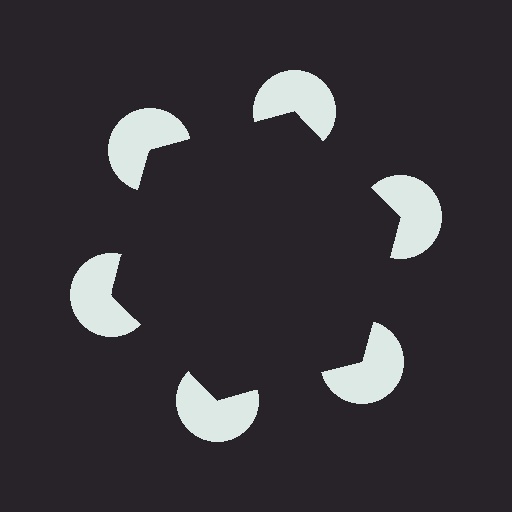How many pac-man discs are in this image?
There are 6 — one at each vertex of the illusory hexagon.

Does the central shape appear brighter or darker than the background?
It typically appears slightly darker than the background, even though no actual brightness change is drawn.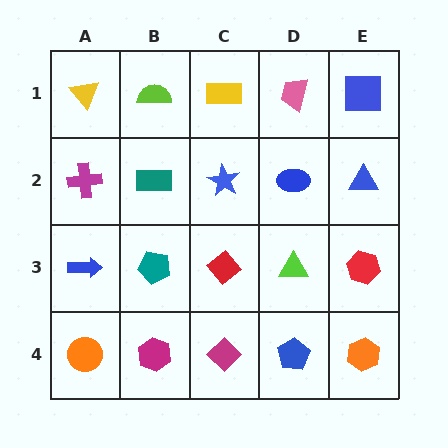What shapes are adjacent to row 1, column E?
A blue triangle (row 2, column E), a pink trapezoid (row 1, column D).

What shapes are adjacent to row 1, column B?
A teal rectangle (row 2, column B), a yellow triangle (row 1, column A), a yellow rectangle (row 1, column C).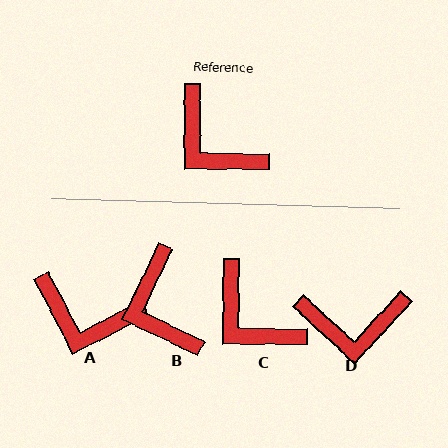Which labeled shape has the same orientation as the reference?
C.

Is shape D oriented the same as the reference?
No, it is off by about 48 degrees.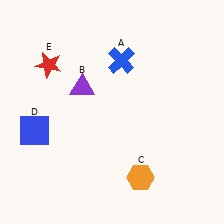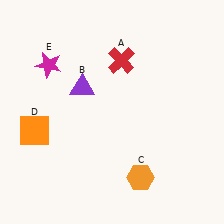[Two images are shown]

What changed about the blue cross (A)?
In Image 1, A is blue. In Image 2, it changed to red.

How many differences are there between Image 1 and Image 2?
There are 3 differences between the two images.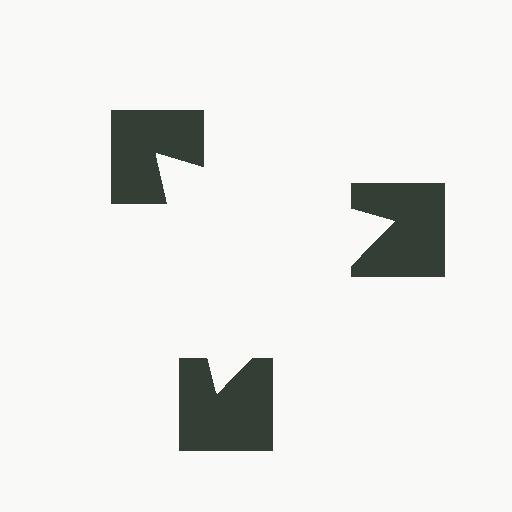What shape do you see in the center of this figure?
An illusory triangle — its edges are inferred from the aligned wedge cuts in the notched squares, not physically drawn.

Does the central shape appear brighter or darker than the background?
It typically appears slightly brighter than the background, even though no actual brightness change is drawn.